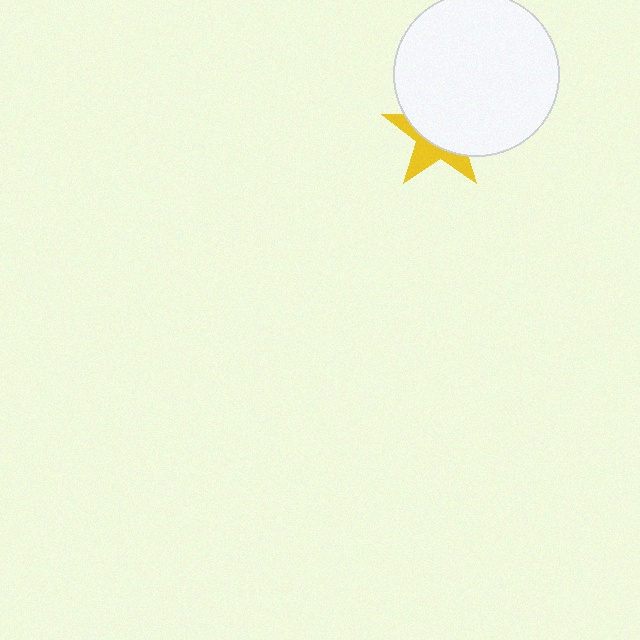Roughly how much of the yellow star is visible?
A small part of it is visible (roughly 37%).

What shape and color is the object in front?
The object in front is a white circle.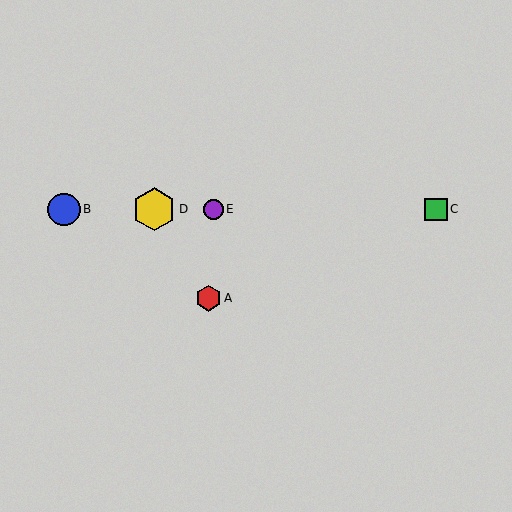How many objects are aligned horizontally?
4 objects (B, C, D, E) are aligned horizontally.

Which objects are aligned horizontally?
Objects B, C, D, E are aligned horizontally.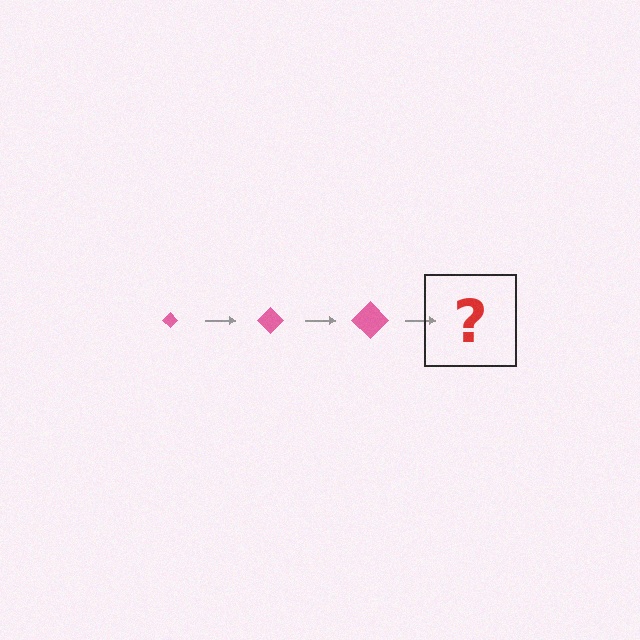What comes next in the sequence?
The next element should be a pink diamond, larger than the previous one.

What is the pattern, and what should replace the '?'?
The pattern is that the diamond gets progressively larger each step. The '?' should be a pink diamond, larger than the previous one.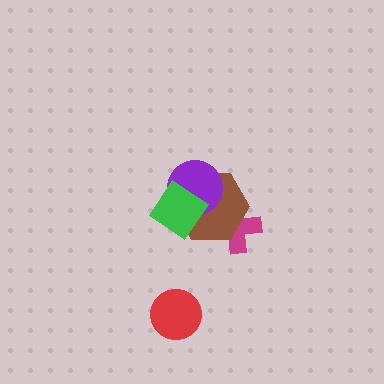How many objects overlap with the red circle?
0 objects overlap with the red circle.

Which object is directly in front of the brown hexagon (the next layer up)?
The purple circle is directly in front of the brown hexagon.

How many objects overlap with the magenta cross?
1 object overlaps with the magenta cross.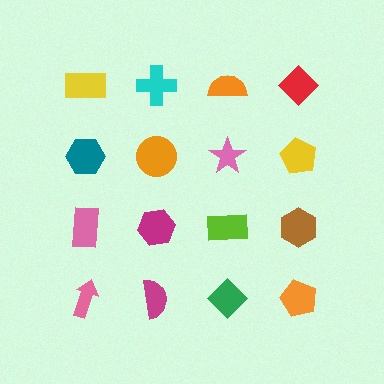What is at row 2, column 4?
A yellow pentagon.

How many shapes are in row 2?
4 shapes.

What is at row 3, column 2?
A magenta hexagon.